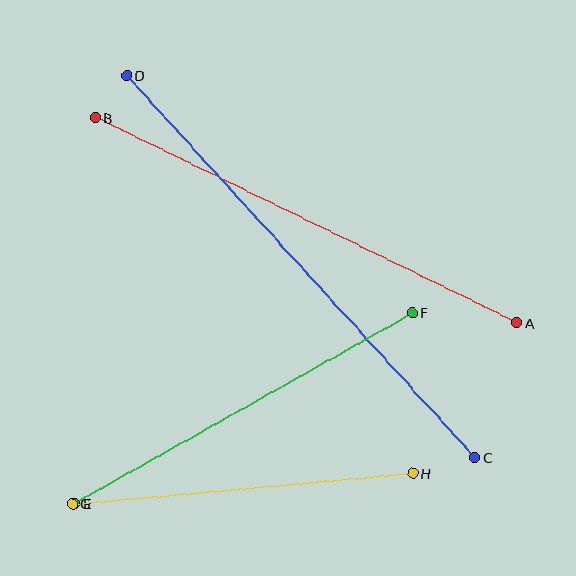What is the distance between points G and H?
The distance is approximately 341 pixels.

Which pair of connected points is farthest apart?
Points C and D are farthest apart.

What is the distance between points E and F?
The distance is approximately 387 pixels.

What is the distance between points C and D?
The distance is approximately 517 pixels.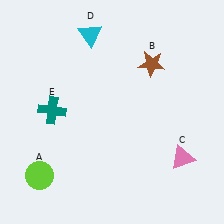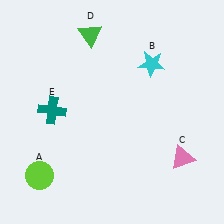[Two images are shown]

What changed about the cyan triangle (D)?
In Image 1, D is cyan. In Image 2, it changed to green.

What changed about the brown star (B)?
In Image 1, B is brown. In Image 2, it changed to cyan.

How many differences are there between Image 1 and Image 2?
There are 2 differences between the two images.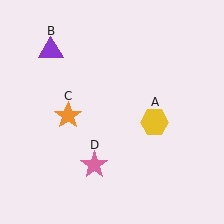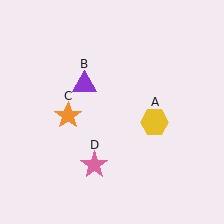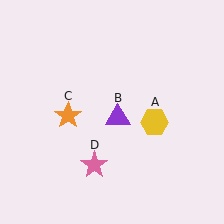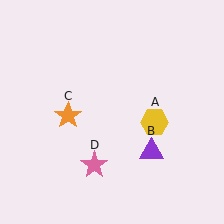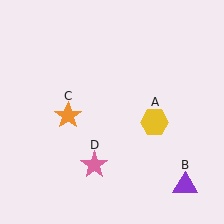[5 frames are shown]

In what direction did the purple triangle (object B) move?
The purple triangle (object B) moved down and to the right.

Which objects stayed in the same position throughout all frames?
Yellow hexagon (object A) and orange star (object C) and pink star (object D) remained stationary.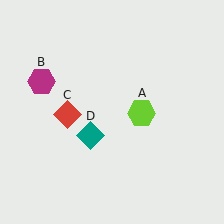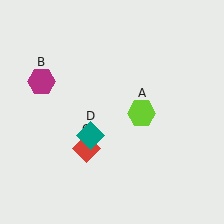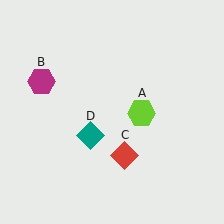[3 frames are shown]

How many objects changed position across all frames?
1 object changed position: red diamond (object C).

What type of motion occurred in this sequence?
The red diamond (object C) rotated counterclockwise around the center of the scene.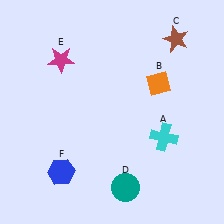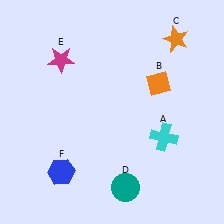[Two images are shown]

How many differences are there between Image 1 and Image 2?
There is 1 difference between the two images.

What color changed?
The star (C) changed from brown in Image 1 to orange in Image 2.